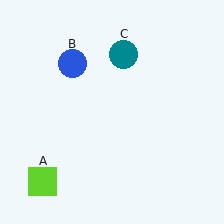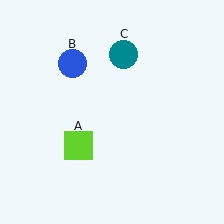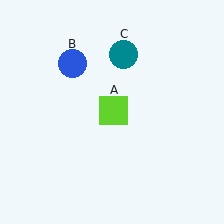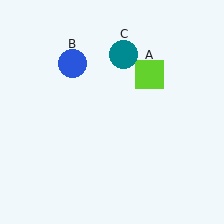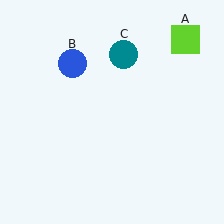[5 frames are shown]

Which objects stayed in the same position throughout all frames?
Blue circle (object B) and teal circle (object C) remained stationary.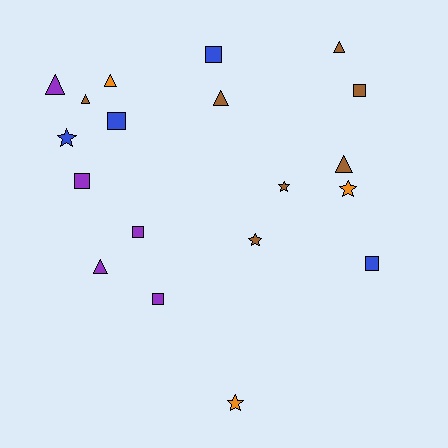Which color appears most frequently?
Brown, with 7 objects.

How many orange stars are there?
There are 2 orange stars.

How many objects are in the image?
There are 19 objects.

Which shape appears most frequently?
Square, with 7 objects.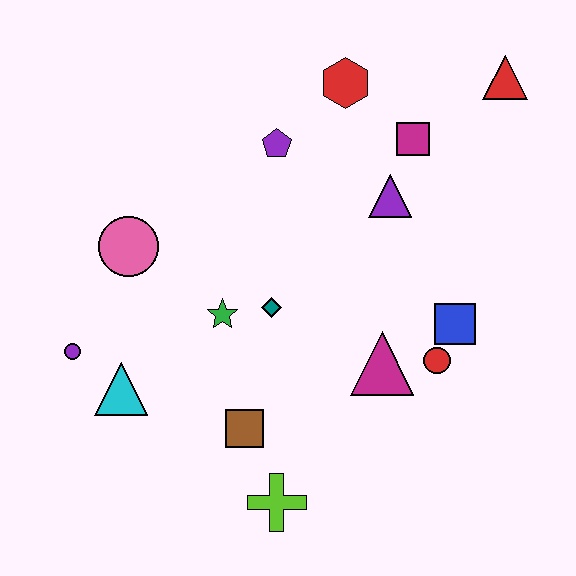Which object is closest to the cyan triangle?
The purple circle is closest to the cyan triangle.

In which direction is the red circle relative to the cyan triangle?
The red circle is to the right of the cyan triangle.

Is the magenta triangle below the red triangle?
Yes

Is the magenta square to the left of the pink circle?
No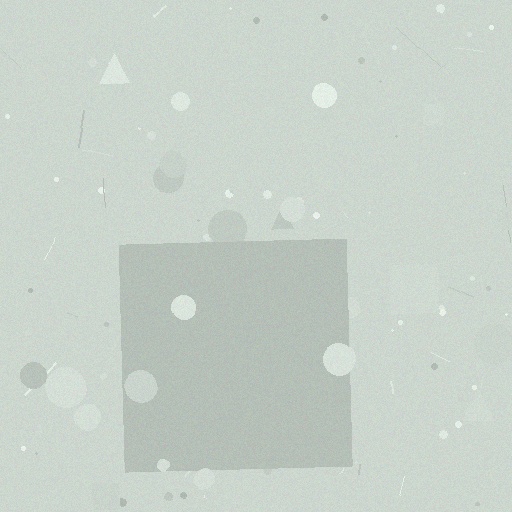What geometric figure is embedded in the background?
A square is embedded in the background.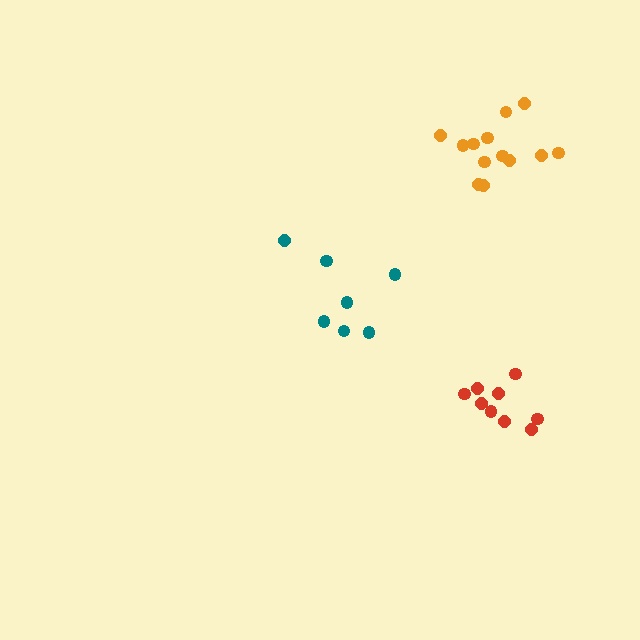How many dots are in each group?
Group 1: 7 dots, Group 2: 13 dots, Group 3: 9 dots (29 total).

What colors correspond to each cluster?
The clusters are colored: teal, orange, red.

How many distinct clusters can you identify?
There are 3 distinct clusters.